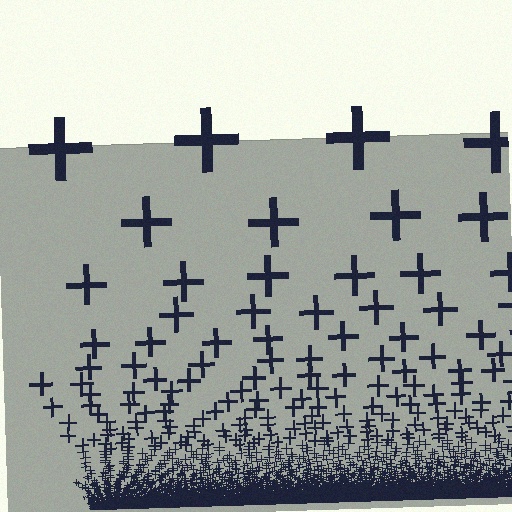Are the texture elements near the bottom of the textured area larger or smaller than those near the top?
Smaller. The gradient is inverted — elements near the bottom are smaller and denser.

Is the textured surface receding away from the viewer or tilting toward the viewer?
The surface appears to tilt toward the viewer. Texture elements get larger and sparser toward the top.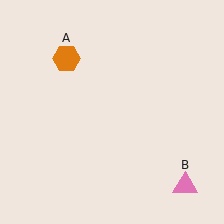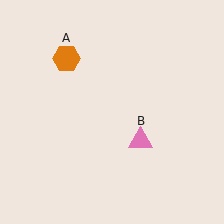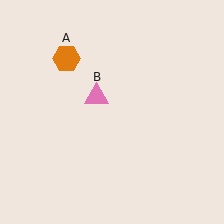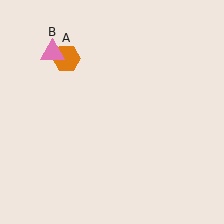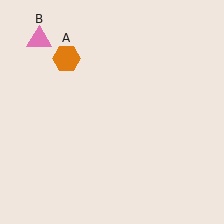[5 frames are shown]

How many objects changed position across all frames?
1 object changed position: pink triangle (object B).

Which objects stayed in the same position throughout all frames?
Orange hexagon (object A) remained stationary.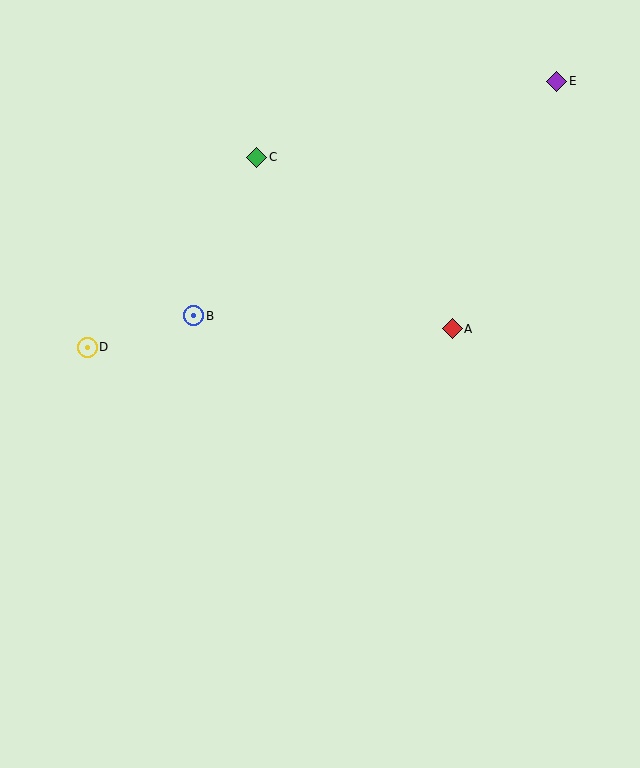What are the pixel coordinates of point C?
Point C is at (257, 157).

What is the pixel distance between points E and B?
The distance between E and B is 432 pixels.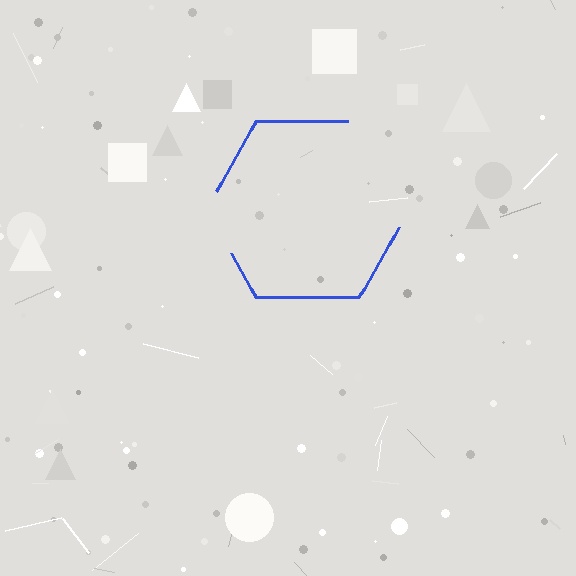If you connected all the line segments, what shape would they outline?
They would outline a hexagon.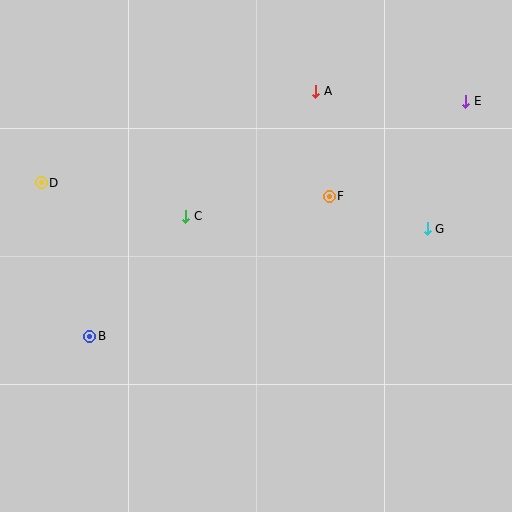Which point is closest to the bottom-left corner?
Point B is closest to the bottom-left corner.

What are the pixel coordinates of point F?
Point F is at (329, 196).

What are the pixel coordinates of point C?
Point C is at (186, 216).